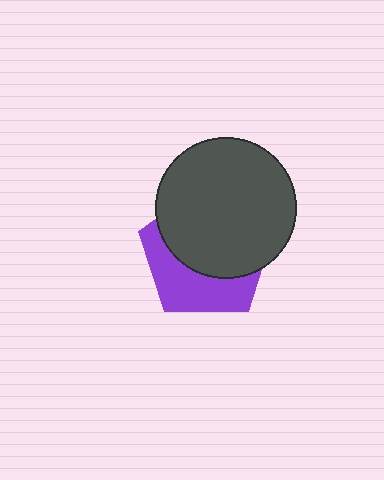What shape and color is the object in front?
The object in front is a dark gray circle.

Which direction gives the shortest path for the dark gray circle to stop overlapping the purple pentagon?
Moving up gives the shortest separation.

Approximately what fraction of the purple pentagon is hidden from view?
Roughly 60% of the purple pentagon is hidden behind the dark gray circle.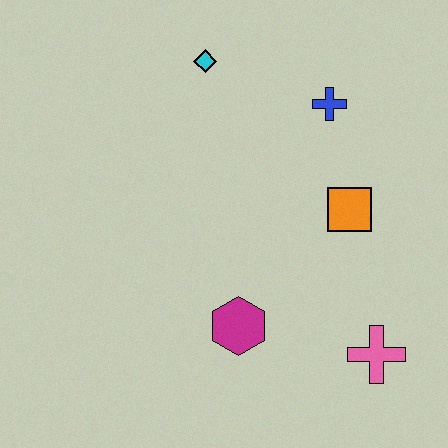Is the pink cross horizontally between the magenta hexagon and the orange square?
No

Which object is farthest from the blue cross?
The pink cross is farthest from the blue cross.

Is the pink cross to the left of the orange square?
No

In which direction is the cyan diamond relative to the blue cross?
The cyan diamond is to the left of the blue cross.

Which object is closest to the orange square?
The blue cross is closest to the orange square.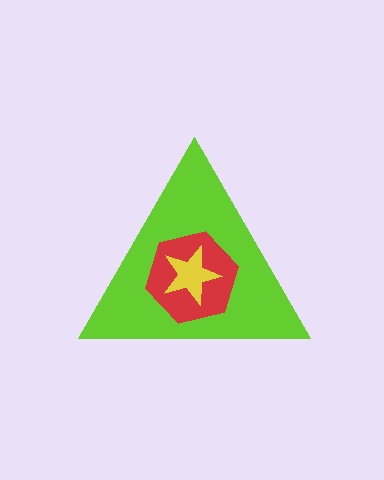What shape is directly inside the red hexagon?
The yellow star.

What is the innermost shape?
The yellow star.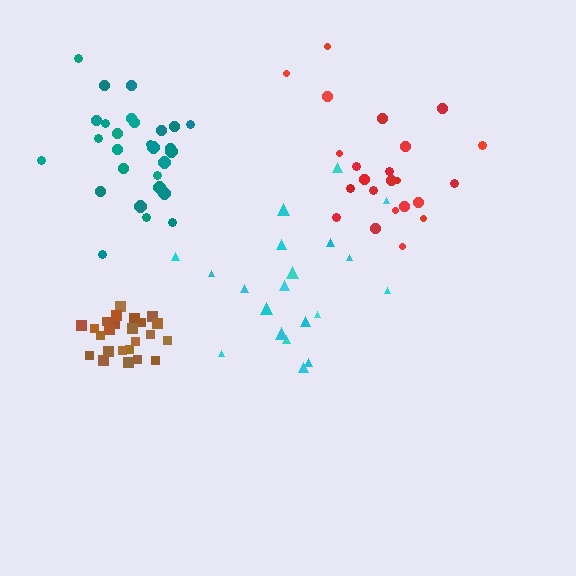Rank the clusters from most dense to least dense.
brown, teal, cyan, red.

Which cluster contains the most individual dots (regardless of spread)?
Teal (28).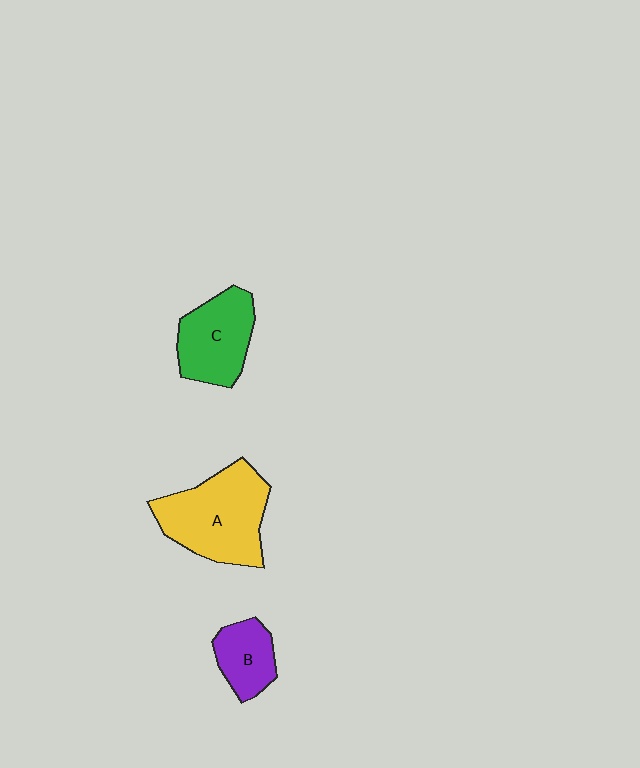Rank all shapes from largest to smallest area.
From largest to smallest: A (yellow), C (green), B (purple).